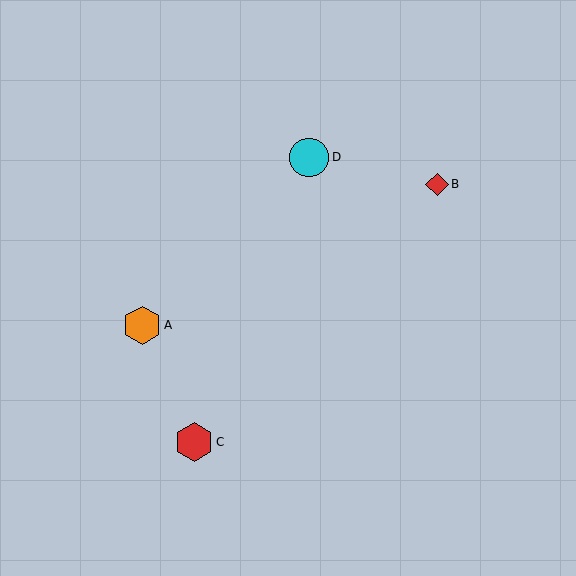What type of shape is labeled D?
Shape D is a cyan circle.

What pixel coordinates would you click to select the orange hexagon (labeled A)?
Click at (142, 325) to select the orange hexagon A.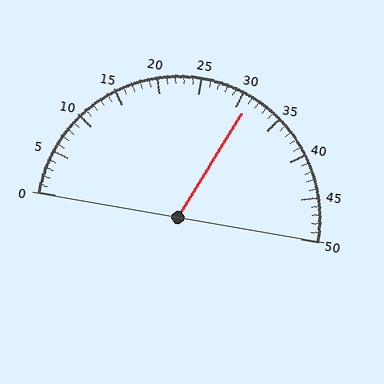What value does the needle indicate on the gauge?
The needle indicates approximately 31.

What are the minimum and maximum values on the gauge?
The gauge ranges from 0 to 50.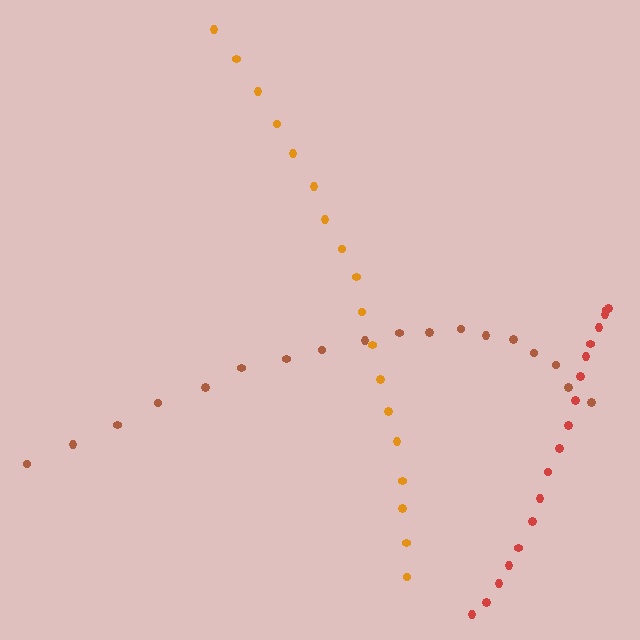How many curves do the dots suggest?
There are 3 distinct paths.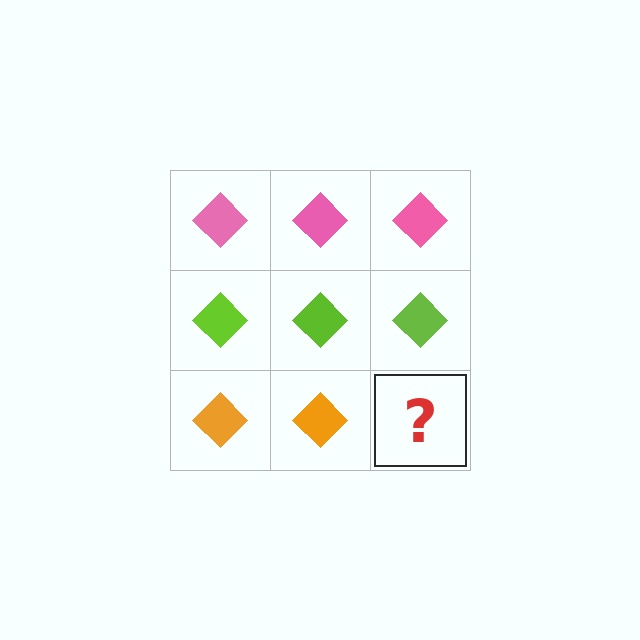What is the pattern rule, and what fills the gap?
The rule is that each row has a consistent color. The gap should be filled with an orange diamond.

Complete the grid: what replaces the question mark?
The question mark should be replaced with an orange diamond.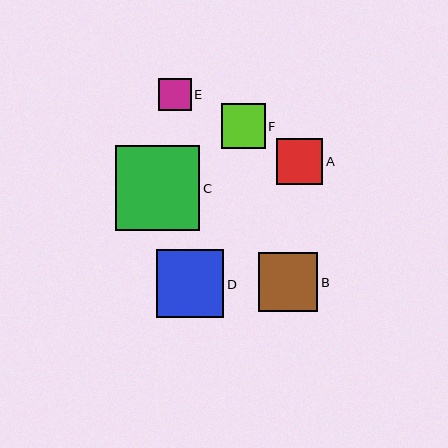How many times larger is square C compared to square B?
Square C is approximately 1.4 times the size of square B.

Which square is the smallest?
Square E is the smallest with a size of approximately 33 pixels.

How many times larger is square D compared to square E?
Square D is approximately 2.1 times the size of square E.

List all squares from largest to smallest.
From largest to smallest: C, D, B, A, F, E.